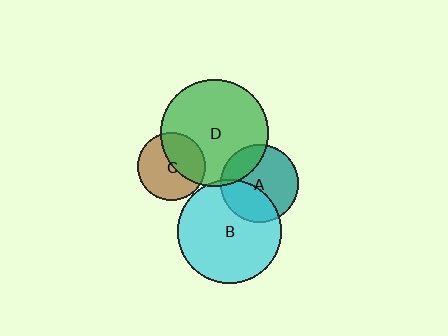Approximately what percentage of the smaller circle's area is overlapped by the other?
Approximately 25%.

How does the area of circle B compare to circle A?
Approximately 1.8 times.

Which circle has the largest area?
Circle D (green).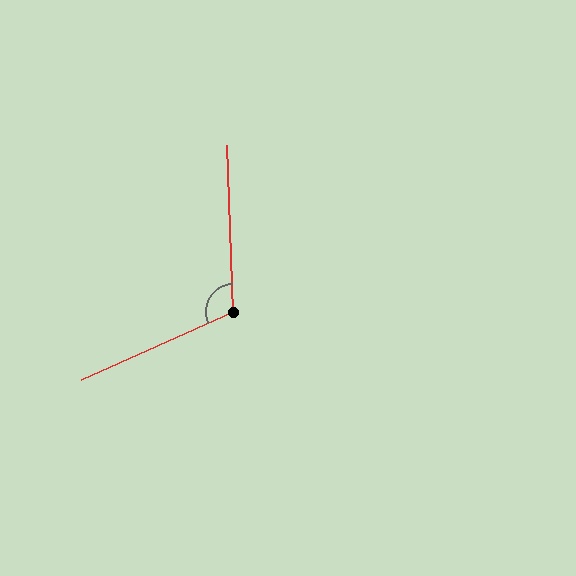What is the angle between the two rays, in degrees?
Approximately 112 degrees.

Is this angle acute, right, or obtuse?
It is obtuse.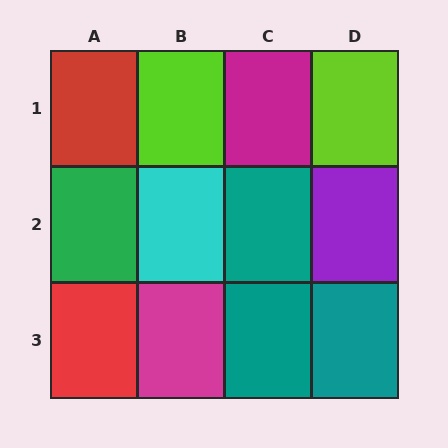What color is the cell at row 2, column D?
Purple.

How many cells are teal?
3 cells are teal.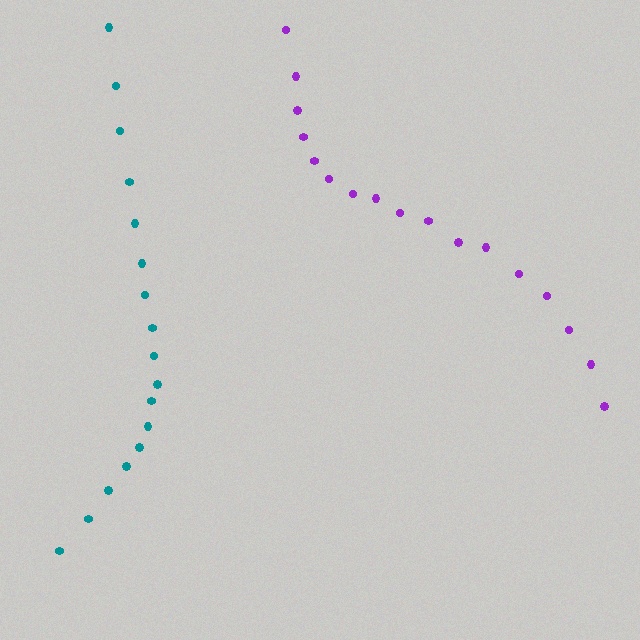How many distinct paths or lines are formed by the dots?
There are 2 distinct paths.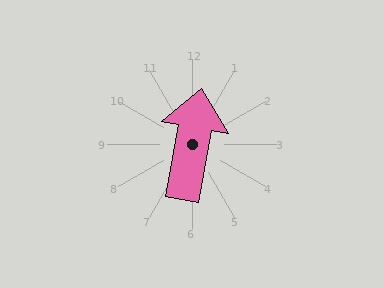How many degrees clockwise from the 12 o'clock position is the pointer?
Approximately 10 degrees.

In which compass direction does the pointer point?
North.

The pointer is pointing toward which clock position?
Roughly 12 o'clock.